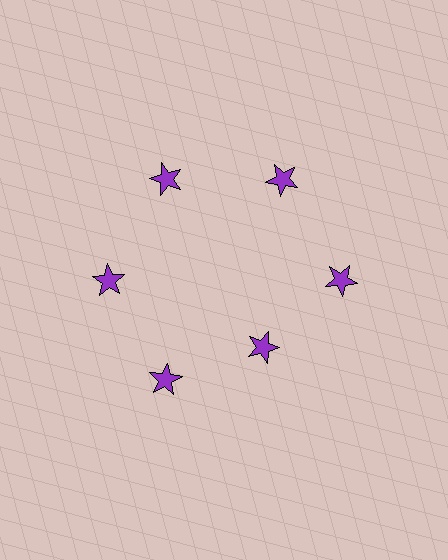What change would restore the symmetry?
The symmetry would be restored by moving it outward, back onto the ring so that all 6 stars sit at equal angles and equal distance from the center.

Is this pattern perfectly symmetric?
No. The 6 purple stars are arranged in a ring, but one element near the 5 o'clock position is pulled inward toward the center, breaking the 6-fold rotational symmetry.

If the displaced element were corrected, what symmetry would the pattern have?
It would have 6-fold rotational symmetry — the pattern would map onto itself every 60 degrees.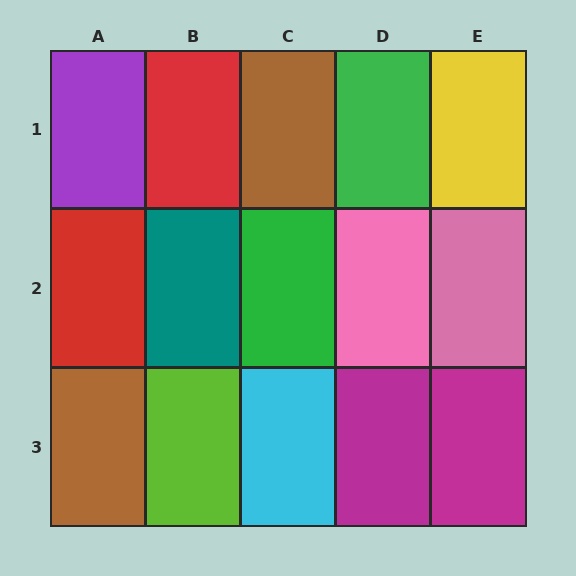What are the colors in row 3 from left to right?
Brown, lime, cyan, magenta, magenta.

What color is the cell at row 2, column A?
Red.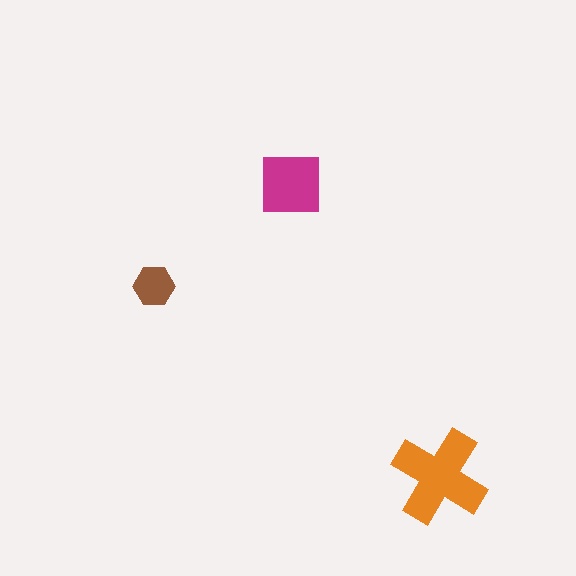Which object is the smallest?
The brown hexagon.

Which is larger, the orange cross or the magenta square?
The orange cross.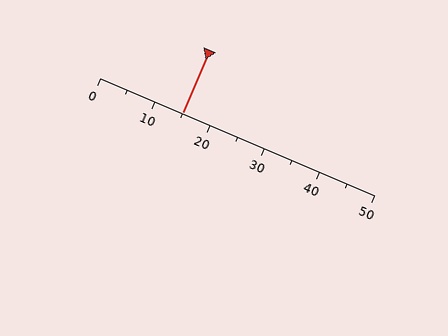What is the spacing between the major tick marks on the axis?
The major ticks are spaced 10 apart.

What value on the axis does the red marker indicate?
The marker indicates approximately 15.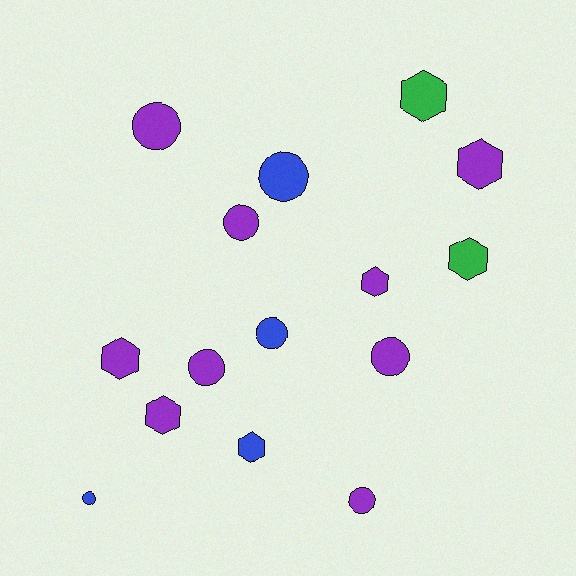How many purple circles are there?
There are 5 purple circles.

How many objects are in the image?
There are 15 objects.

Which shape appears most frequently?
Circle, with 8 objects.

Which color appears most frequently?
Purple, with 9 objects.